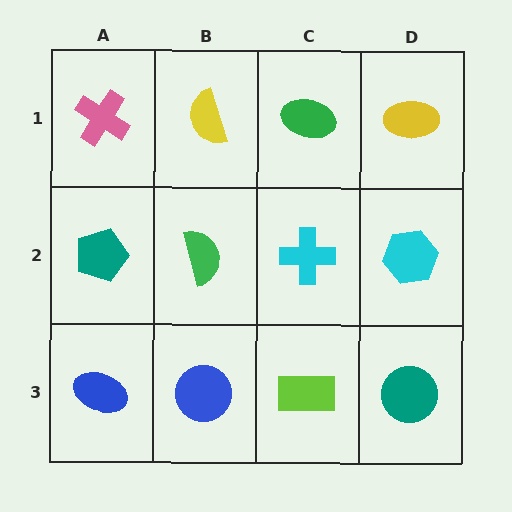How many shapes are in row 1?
4 shapes.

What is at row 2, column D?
A cyan hexagon.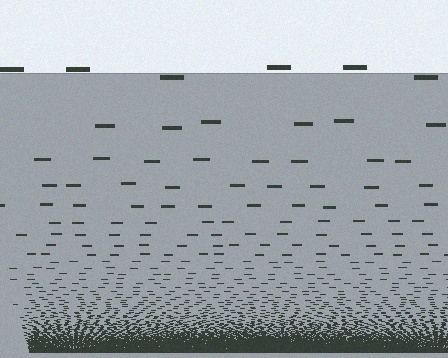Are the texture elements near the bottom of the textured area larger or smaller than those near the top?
Smaller. The gradient is inverted — elements near the bottom are smaller and denser.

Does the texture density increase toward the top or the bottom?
Density increases toward the bottom.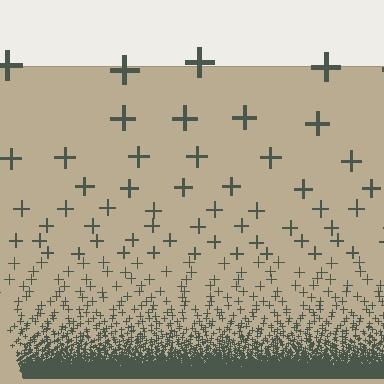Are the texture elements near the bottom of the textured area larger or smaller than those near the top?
Smaller. The gradient is inverted — elements near the bottom are smaller and denser.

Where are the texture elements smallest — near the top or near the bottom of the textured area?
Near the bottom.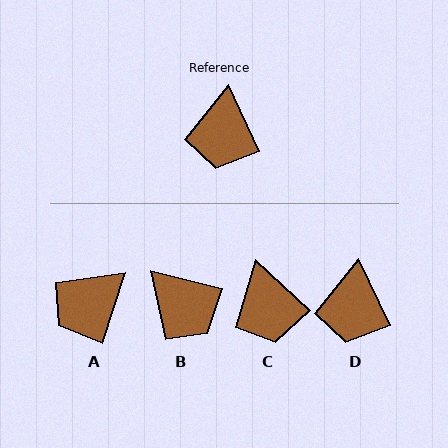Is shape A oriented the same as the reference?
No, it is off by about 43 degrees.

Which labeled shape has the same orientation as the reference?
D.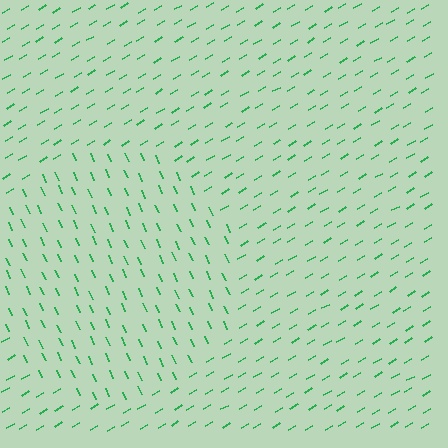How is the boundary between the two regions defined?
The boundary is defined purely by a change in line orientation (approximately 83 degrees difference). All lines are the same color and thickness.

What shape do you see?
I see a circle.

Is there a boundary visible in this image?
Yes, there is a texture boundary formed by a change in line orientation.